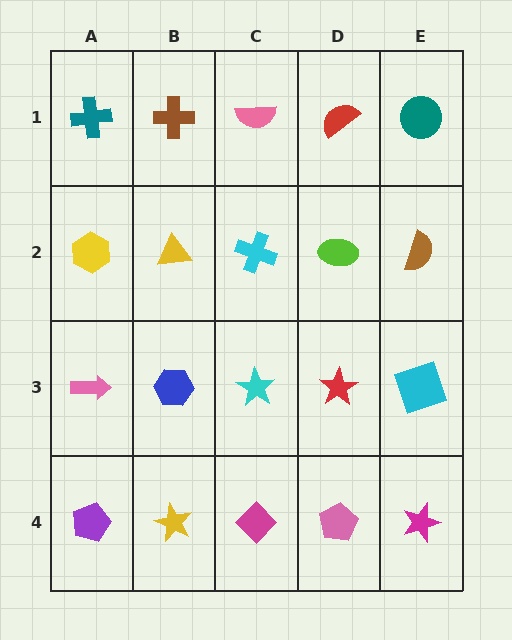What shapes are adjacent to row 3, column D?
A lime ellipse (row 2, column D), a pink pentagon (row 4, column D), a cyan star (row 3, column C), a cyan square (row 3, column E).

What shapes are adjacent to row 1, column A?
A yellow hexagon (row 2, column A), a brown cross (row 1, column B).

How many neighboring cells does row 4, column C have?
3.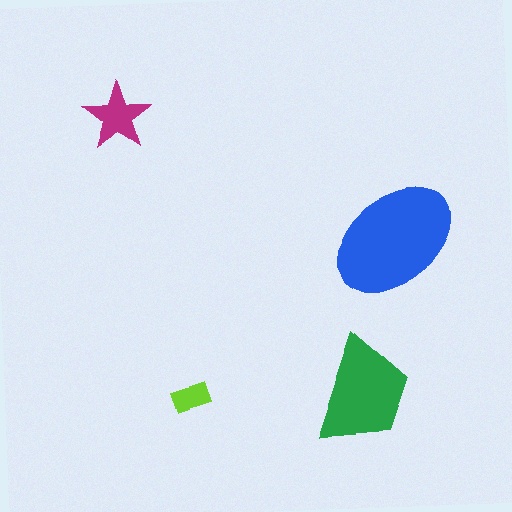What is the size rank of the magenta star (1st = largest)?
3rd.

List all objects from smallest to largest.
The lime rectangle, the magenta star, the green trapezoid, the blue ellipse.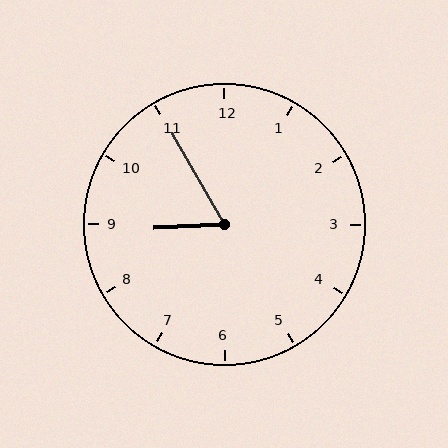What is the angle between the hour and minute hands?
Approximately 62 degrees.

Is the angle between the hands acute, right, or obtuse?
It is acute.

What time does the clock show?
8:55.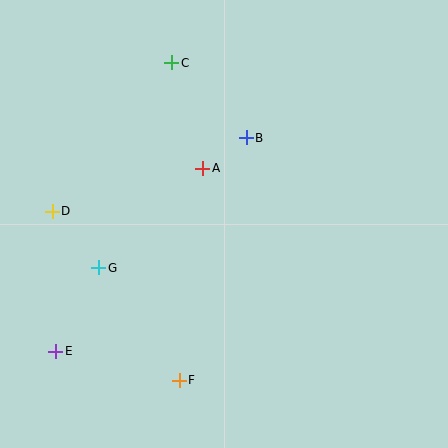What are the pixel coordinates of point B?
Point B is at (246, 138).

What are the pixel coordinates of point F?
Point F is at (179, 380).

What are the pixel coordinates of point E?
Point E is at (56, 351).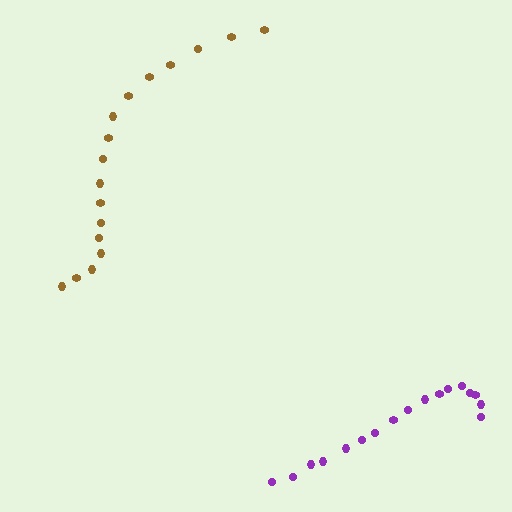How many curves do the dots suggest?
There are 2 distinct paths.